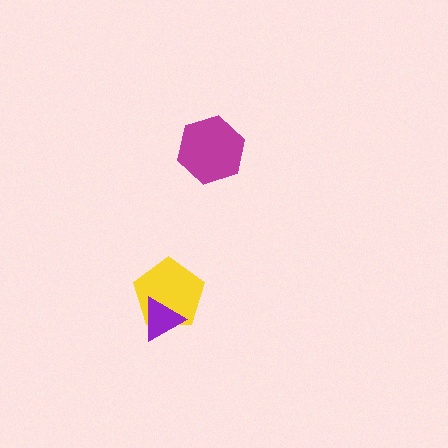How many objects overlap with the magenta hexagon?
0 objects overlap with the magenta hexagon.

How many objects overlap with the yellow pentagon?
1 object overlaps with the yellow pentagon.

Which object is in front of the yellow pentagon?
The purple triangle is in front of the yellow pentagon.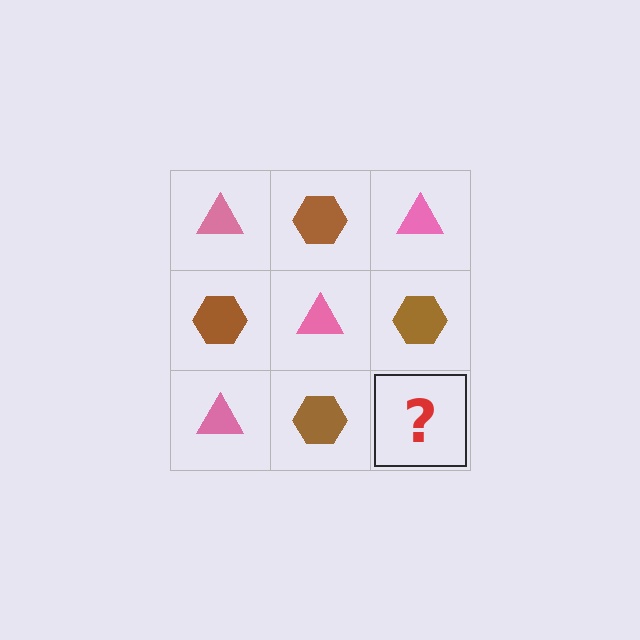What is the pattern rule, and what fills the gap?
The rule is that it alternates pink triangle and brown hexagon in a checkerboard pattern. The gap should be filled with a pink triangle.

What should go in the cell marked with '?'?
The missing cell should contain a pink triangle.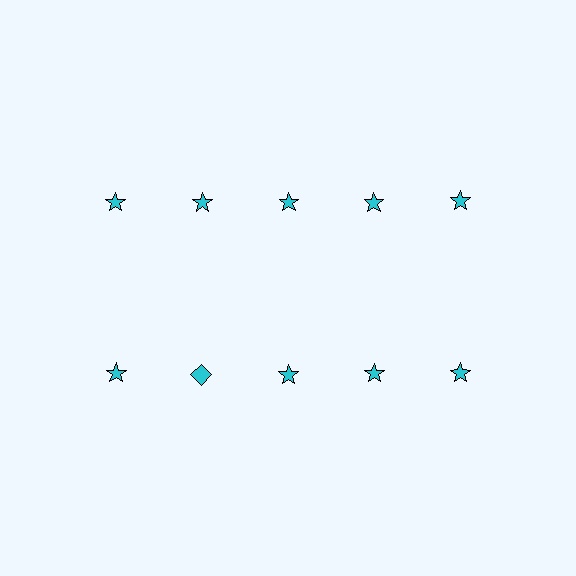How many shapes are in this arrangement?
There are 10 shapes arranged in a grid pattern.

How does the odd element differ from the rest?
It has a different shape: diamond instead of star.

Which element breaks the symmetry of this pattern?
The cyan diamond in the second row, second from left column breaks the symmetry. All other shapes are cyan stars.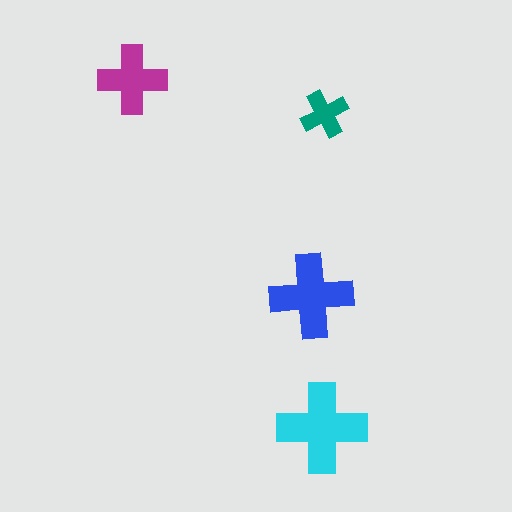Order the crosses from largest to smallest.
the cyan one, the blue one, the magenta one, the teal one.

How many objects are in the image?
There are 4 objects in the image.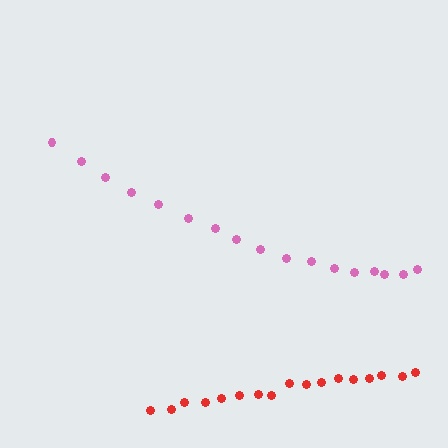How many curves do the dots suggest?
There are 2 distinct paths.